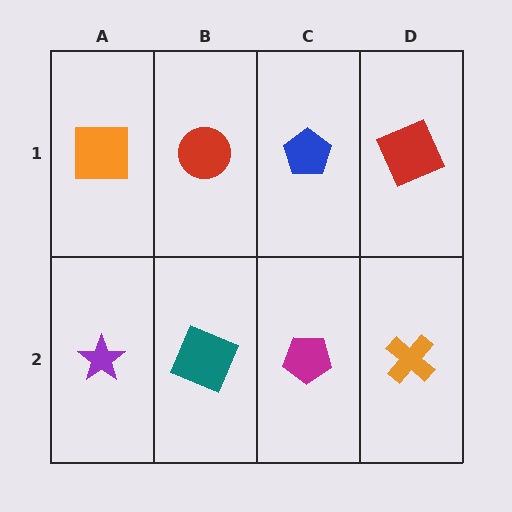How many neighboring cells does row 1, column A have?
2.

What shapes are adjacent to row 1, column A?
A purple star (row 2, column A), a red circle (row 1, column B).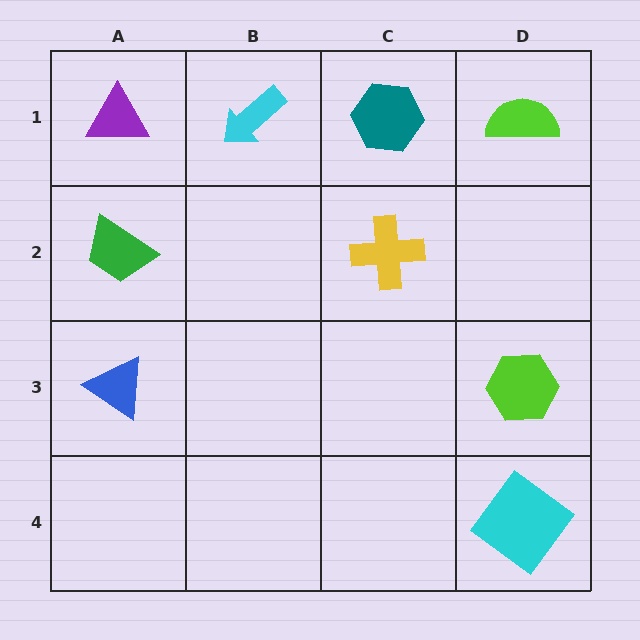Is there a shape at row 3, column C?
No, that cell is empty.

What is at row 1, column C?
A teal hexagon.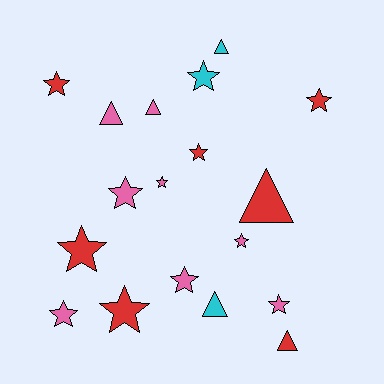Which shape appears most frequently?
Star, with 12 objects.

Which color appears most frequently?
Pink, with 8 objects.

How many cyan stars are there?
There is 1 cyan star.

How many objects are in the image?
There are 18 objects.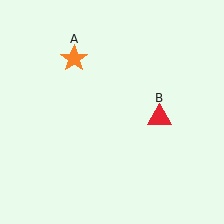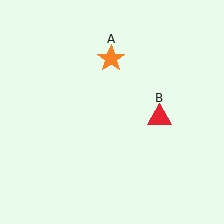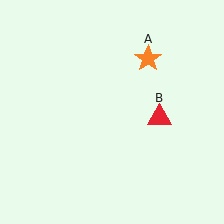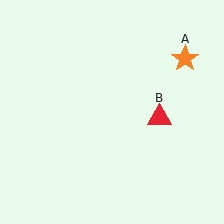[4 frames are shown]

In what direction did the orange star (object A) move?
The orange star (object A) moved right.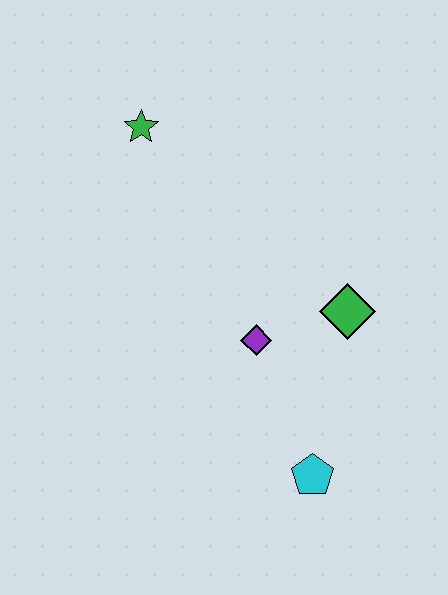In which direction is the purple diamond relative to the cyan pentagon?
The purple diamond is above the cyan pentagon.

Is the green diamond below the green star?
Yes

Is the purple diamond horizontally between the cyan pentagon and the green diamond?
No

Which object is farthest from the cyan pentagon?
The green star is farthest from the cyan pentagon.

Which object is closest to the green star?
The purple diamond is closest to the green star.